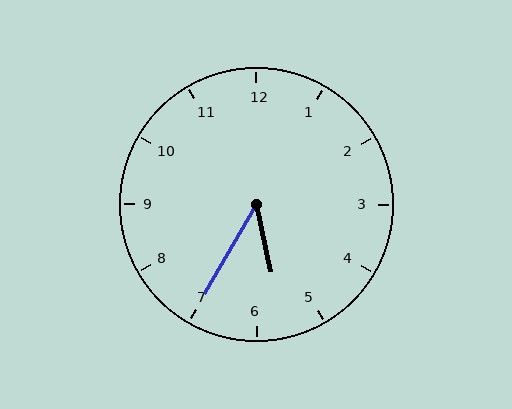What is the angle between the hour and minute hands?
Approximately 42 degrees.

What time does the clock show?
5:35.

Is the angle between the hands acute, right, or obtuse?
It is acute.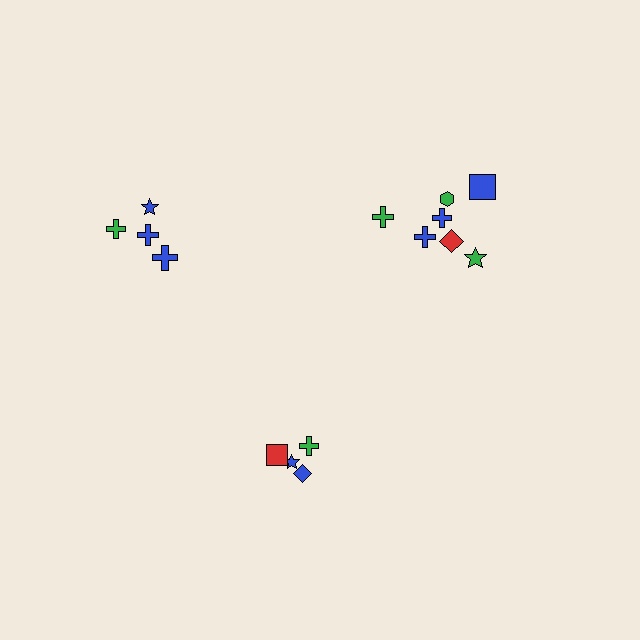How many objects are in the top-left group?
There are 4 objects.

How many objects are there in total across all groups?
There are 15 objects.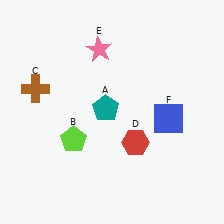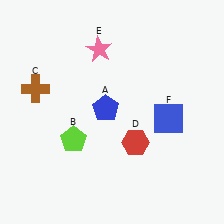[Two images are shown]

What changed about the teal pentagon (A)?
In Image 1, A is teal. In Image 2, it changed to blue.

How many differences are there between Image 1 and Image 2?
There is 1 difference between the two images.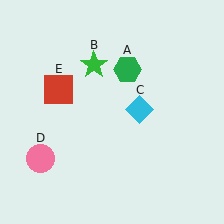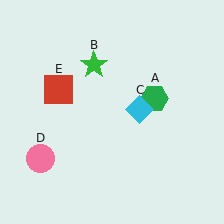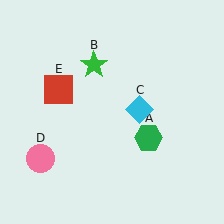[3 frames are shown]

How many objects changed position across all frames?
1 object changed position: green hexagon (object A).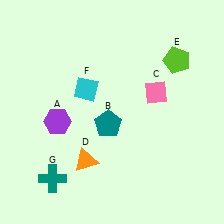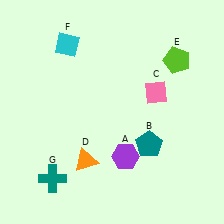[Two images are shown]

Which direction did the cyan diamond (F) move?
The cyan diamond (F) moved up.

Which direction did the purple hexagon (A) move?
The purple hexagon (A) moved right.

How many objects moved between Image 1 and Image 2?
3 objects moved between the two images.